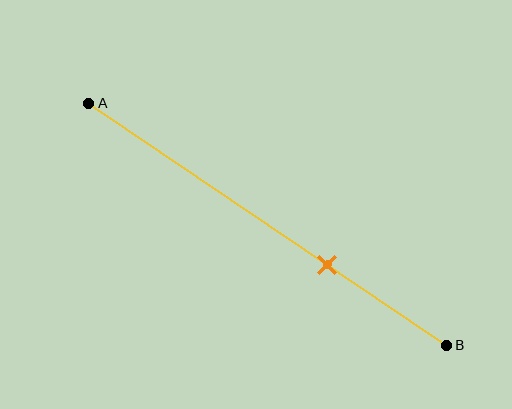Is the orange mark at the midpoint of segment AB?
No, the mark is at about 65% from A, not at the 50% midpoint.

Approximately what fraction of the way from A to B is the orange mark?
The orange mark is approximately 65% of the way from A to B.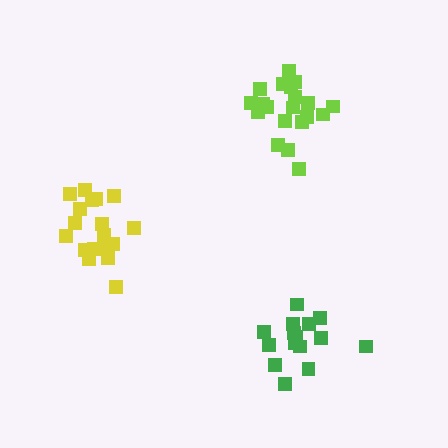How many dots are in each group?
Group 1: 20 dots, Group 2: 18 dots, Group 3: 15 dots (53 total).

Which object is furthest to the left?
The yellow cluster is leftmost.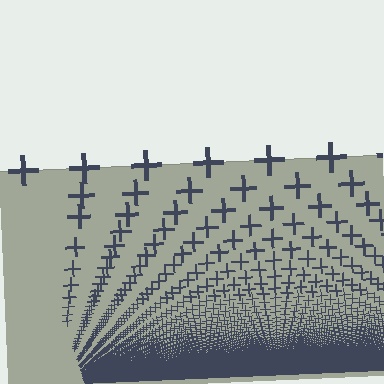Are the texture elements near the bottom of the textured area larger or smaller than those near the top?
Smaller. The gradient is inverted — elements near the bottom are smaller and denser.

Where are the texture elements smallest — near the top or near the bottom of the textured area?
Near the bottom.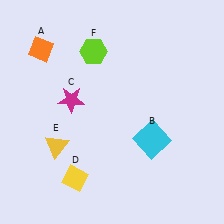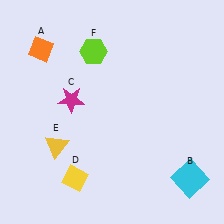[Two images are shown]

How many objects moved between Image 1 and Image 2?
1 object moved between the two images.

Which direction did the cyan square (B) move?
The cyan square (B) moved down.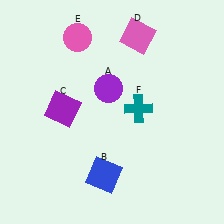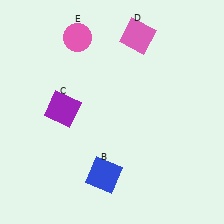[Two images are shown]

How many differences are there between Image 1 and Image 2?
There are 2 differences between the two images.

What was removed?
The teal cross (F), the purple circle (A) were removed in Image 2.